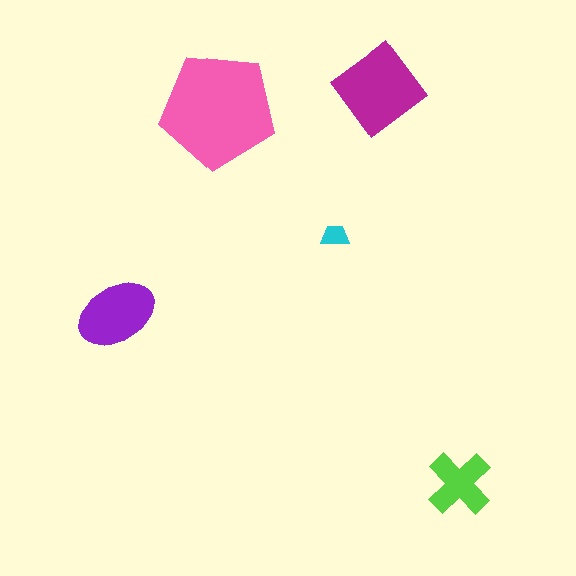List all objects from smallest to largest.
The cyan trapezoid, the lime cross, the purple ellipse, the magenta diamond, the pink pentagon.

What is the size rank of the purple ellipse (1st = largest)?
3rd.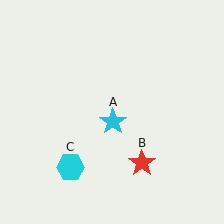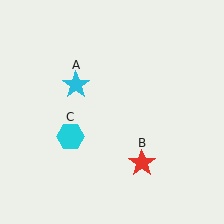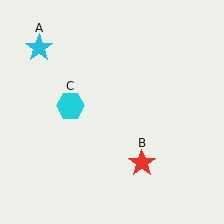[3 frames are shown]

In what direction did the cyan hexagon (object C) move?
The cyan hexagon (object C) moved up.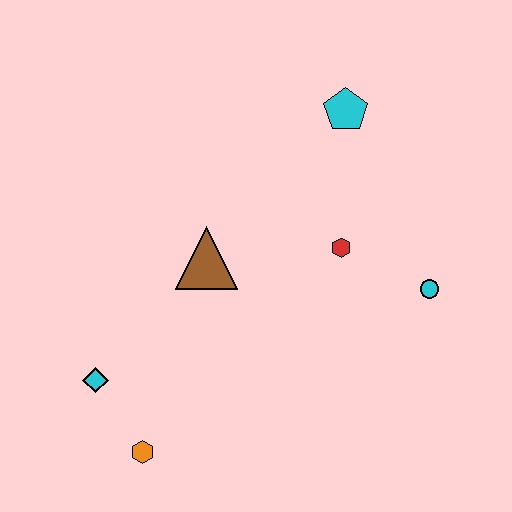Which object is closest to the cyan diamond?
The orange hexagon is closest to the cyan diamond.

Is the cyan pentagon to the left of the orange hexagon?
No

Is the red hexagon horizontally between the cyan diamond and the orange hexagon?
No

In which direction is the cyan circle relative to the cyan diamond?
The cyan circle is to the right of the cyan diamond.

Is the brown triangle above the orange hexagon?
Yes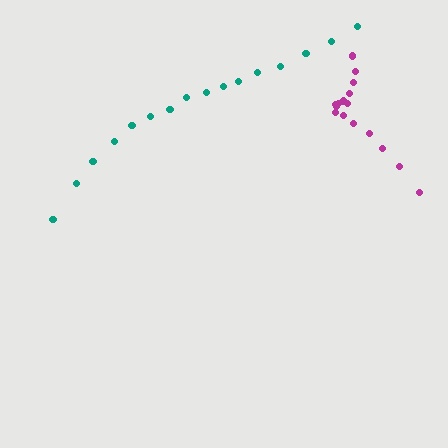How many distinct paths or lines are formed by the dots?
There are 2 distinct paths.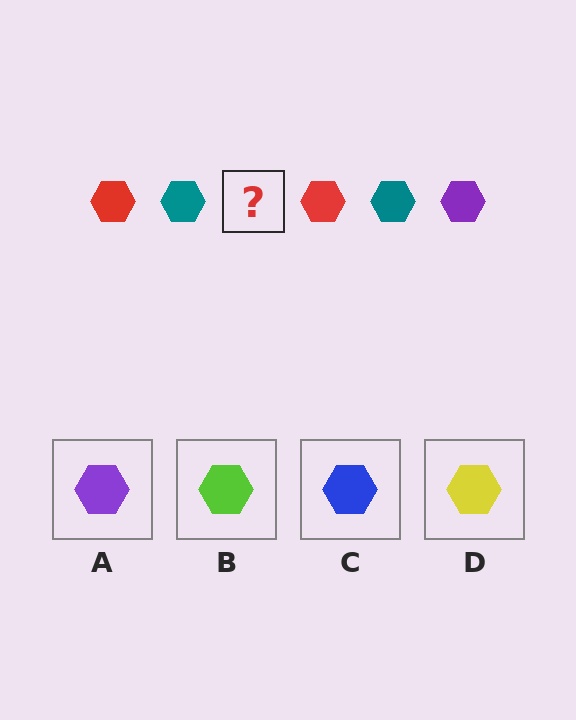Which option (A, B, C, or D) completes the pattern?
A.